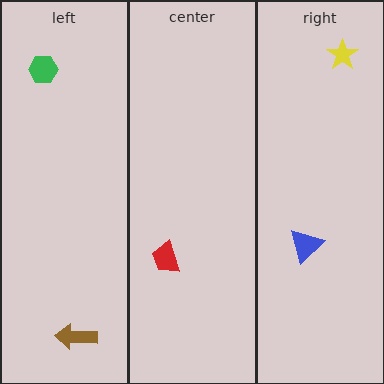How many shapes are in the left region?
2.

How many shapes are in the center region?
1.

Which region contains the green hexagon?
The left region.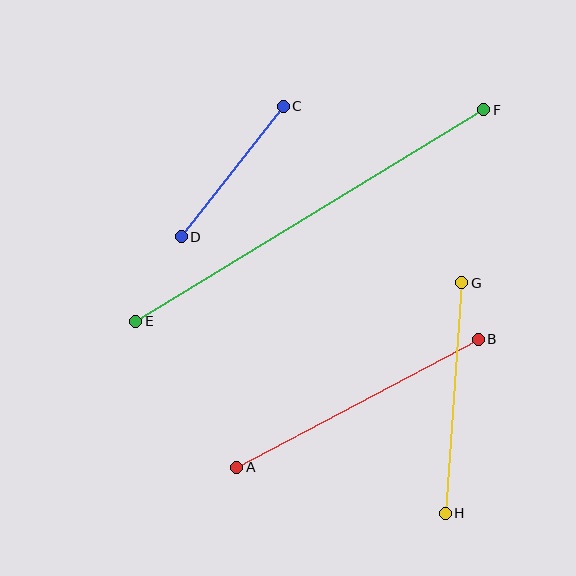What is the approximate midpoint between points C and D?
The midpoint is at approximately (232, 172) pixels.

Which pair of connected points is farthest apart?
Points E and F are farthest apart.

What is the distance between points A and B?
The distance is approximately 273 pixels.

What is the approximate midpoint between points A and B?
The midpoint is at approximately (358, 403) pixels.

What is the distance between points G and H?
The distance is approximately 231 pixels.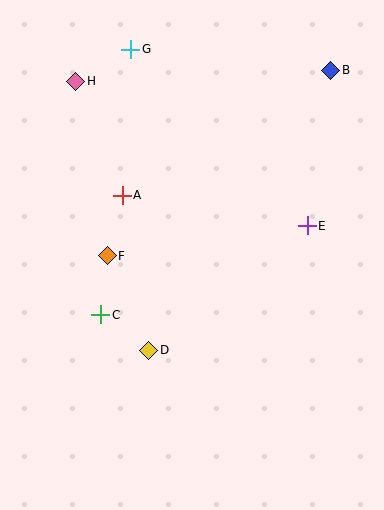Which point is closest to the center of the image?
Point F at (107, 256) is closest to the center.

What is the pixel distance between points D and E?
The distance between D and E is 202 pixels.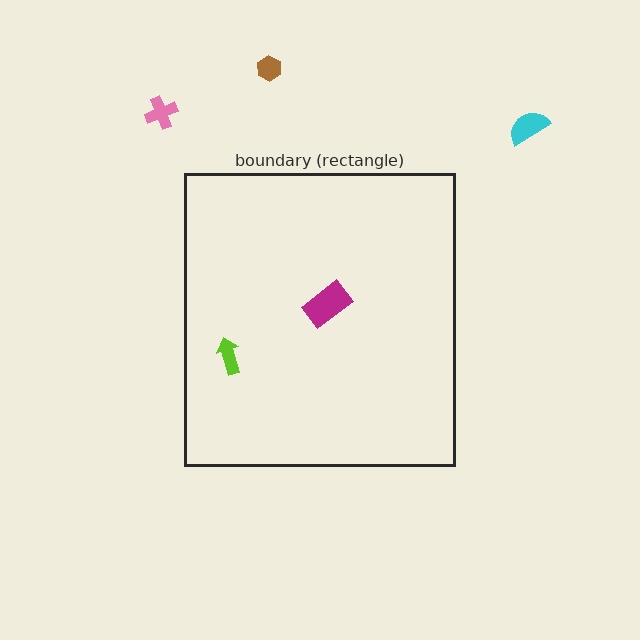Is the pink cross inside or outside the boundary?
Outside.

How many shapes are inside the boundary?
2 inside, 3 outside.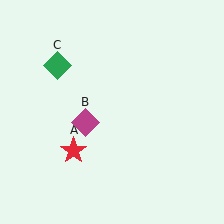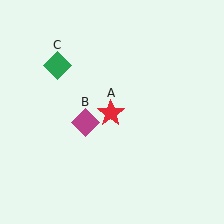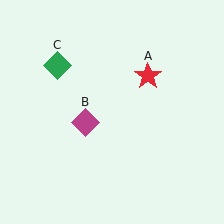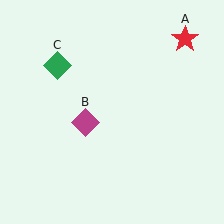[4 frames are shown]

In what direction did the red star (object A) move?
The red star (object A) moved up and to the right.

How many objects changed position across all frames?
1 object changed position: red star (object A).